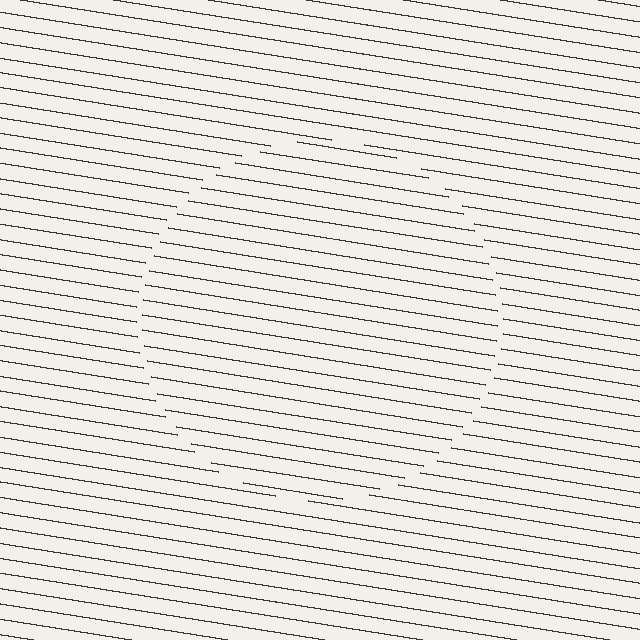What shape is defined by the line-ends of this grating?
An illusory circle. The interior of the shape contains the same grating, shifted by half a period — the contour is defined by the phase discontinuity where line-ends from the inner and outer gratings abut.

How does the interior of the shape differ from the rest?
The interior of the shape contains the same grating, shifted by half a period — the contour is defined by the phase discontinuity where line-ends from the inner and outer gratings abut.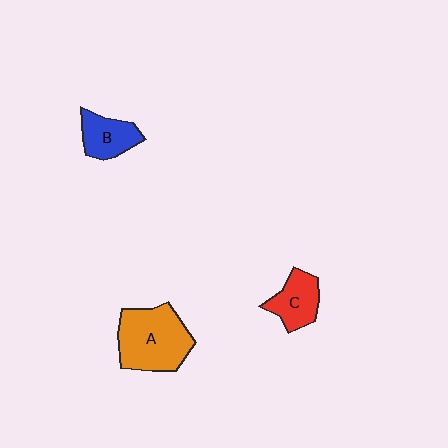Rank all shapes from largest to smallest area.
From largest to smallest: A (orange), C (red), B (blue).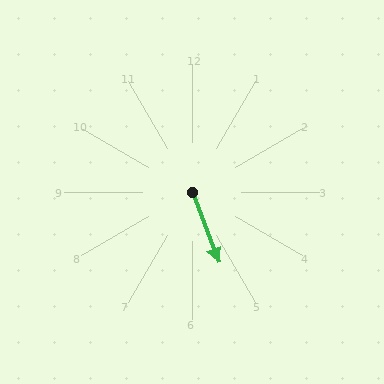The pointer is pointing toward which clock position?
Roughly 5 o'clock.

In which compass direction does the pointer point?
South.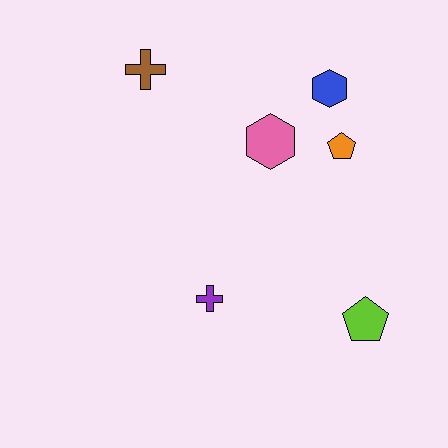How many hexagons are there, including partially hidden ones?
There are 2 hexagons.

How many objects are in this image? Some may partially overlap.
There are 6 objects.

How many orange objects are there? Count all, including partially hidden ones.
There is 1 orange object.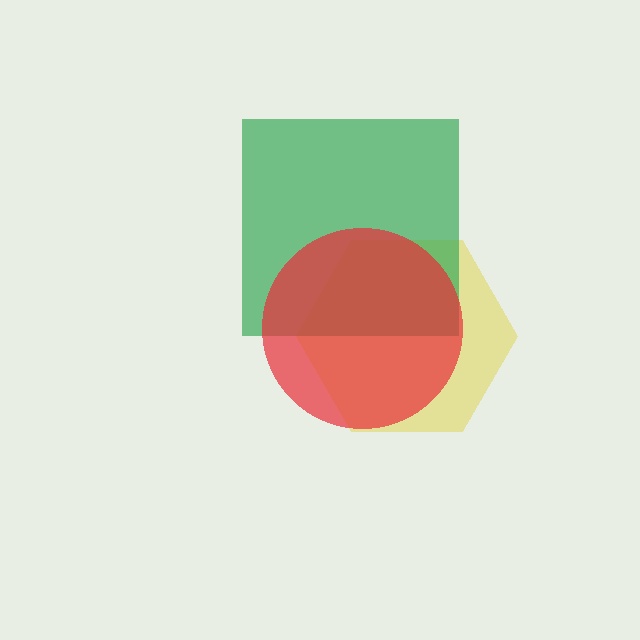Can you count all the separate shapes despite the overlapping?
Yes, there are 3 separate shapes.